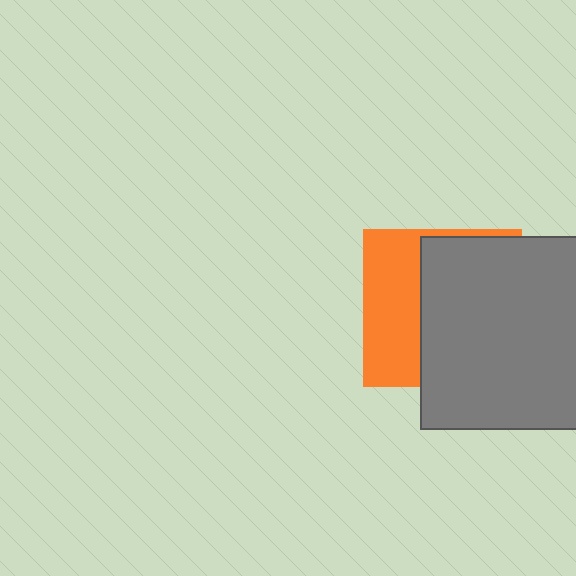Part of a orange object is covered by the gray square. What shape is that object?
It is a square.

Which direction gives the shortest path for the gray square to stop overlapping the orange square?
Moving right gives the shortest separation.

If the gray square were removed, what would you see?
You would see the complete orange square.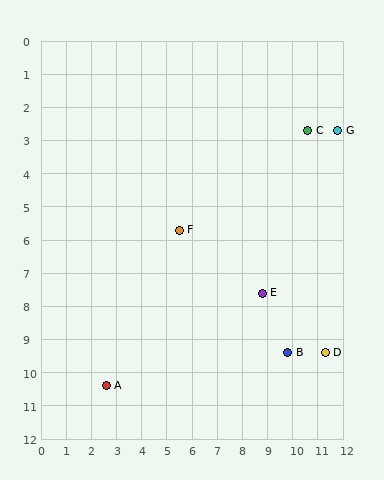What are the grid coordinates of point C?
Point C is at approximately (10.6, 2.7).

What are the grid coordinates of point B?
Point B is at approximately (9.8, 9.4).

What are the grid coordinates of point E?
Point E is at approximately (8.8, 7.6).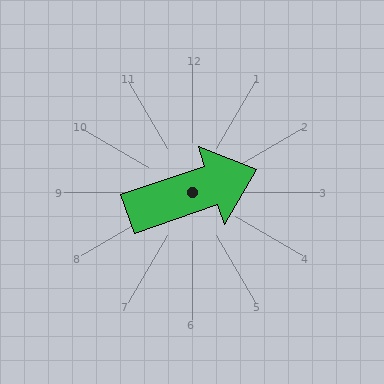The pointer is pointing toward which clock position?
Roughly 2 o'clock.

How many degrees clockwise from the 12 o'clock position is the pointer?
Approximately 71 degrees.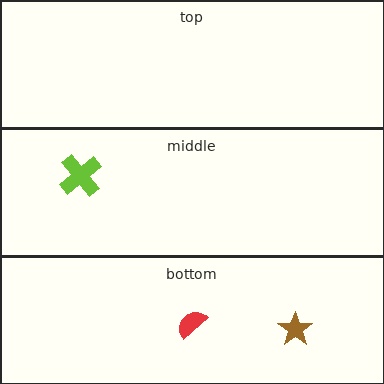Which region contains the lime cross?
The middle region.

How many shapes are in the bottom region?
2.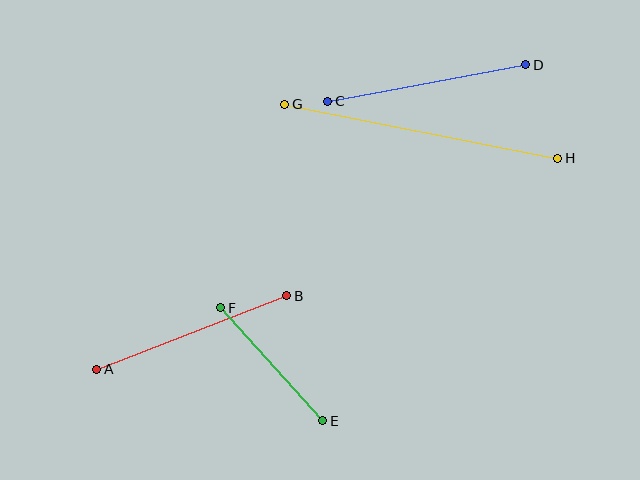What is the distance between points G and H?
The distance is approximately 278 pixels.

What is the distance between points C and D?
The distance is approximately 202 pixels.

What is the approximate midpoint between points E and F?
The midpoint is at approximately (272, 364) pixels.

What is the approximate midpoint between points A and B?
The midpoint is at approximately (192, 332) pixels.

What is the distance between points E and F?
The distance is approximately 152 pixels.